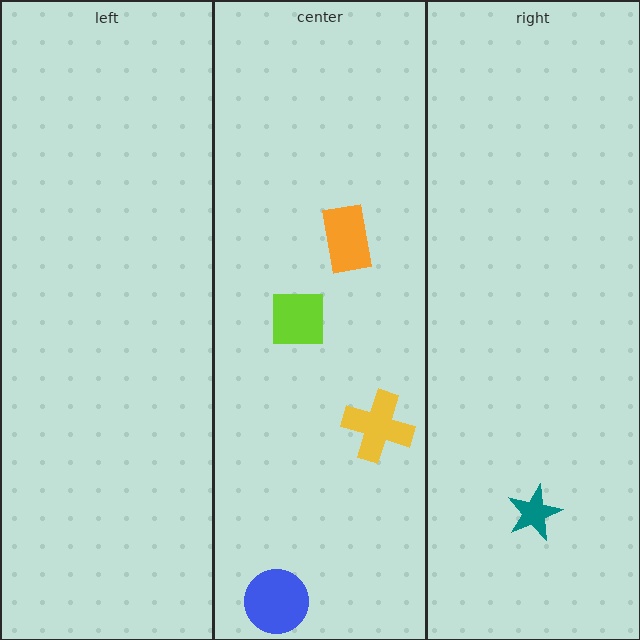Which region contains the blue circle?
The center region.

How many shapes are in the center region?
4.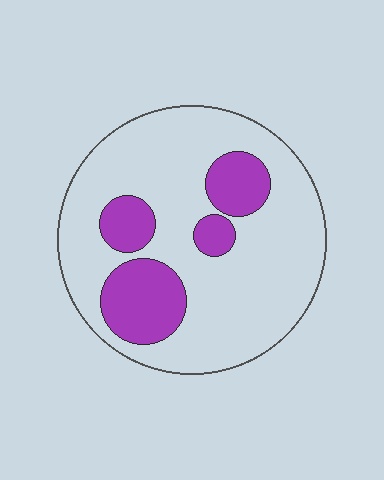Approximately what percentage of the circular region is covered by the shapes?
Approximately 25%.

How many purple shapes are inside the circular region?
4.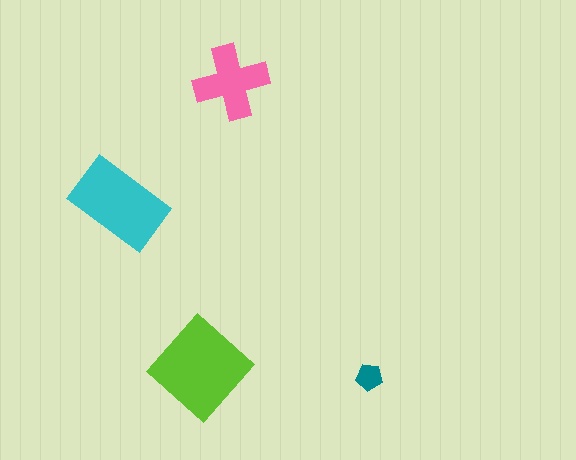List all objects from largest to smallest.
The lime diamond, the cyan rectangle, the pink cross, the teal pentagon.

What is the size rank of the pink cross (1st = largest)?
3rd.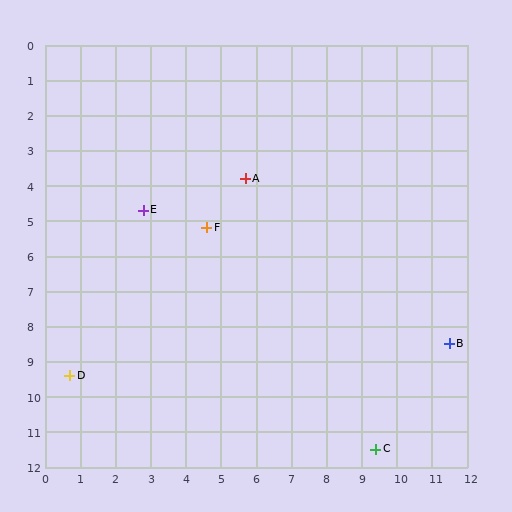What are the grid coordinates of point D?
Point D is at approximately (0.7, 9.4).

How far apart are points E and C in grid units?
Points E and C are about 9.5 grid units apart.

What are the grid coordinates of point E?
Point E is at approximately (2.8, 4.7).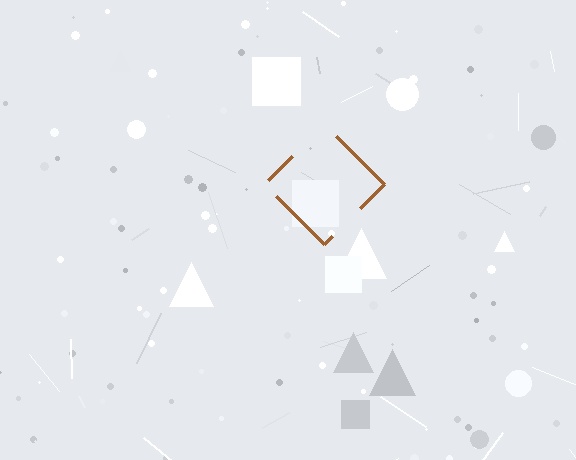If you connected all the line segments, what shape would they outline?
They would outline a diamond.